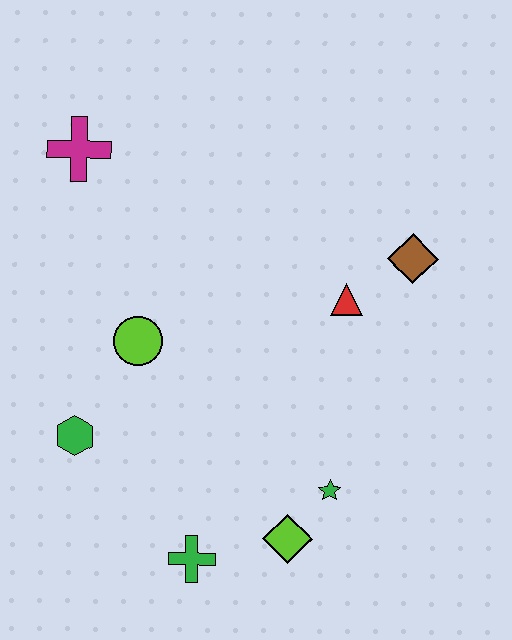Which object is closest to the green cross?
The lime diamond is closest to the green cross.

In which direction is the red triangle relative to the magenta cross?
The red triangle is to the right of the magenta cross.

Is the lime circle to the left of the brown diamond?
Yes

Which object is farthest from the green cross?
The magenta cross is farthest from the green cross.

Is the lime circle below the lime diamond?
No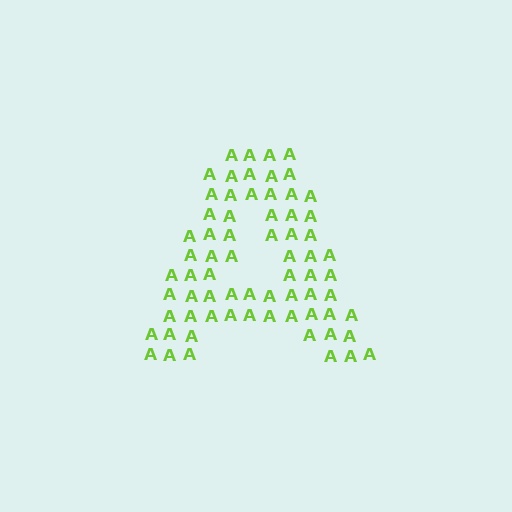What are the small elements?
The small elements are letter A's.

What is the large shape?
The large shape is the letter A.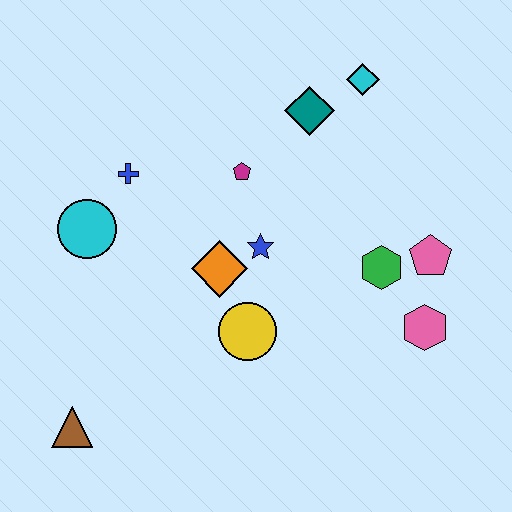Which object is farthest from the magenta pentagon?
The brown triangle is farthest from the magenta pentagon.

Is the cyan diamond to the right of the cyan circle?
Yes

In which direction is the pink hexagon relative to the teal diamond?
The pink hexagon is below the teal diamond.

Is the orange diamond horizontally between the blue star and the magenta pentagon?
No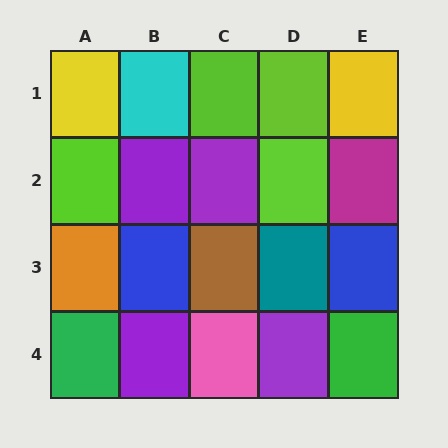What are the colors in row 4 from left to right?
Green, purple, pink, purple, green.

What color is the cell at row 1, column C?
Lime.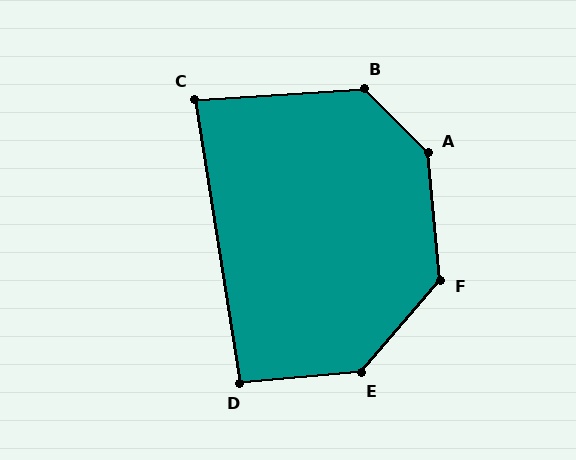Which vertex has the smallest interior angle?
C, at approximately 84 degrees.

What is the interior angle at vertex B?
Approximately 132 degrees (obtuse).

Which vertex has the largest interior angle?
A, at approximately 140 degrees.